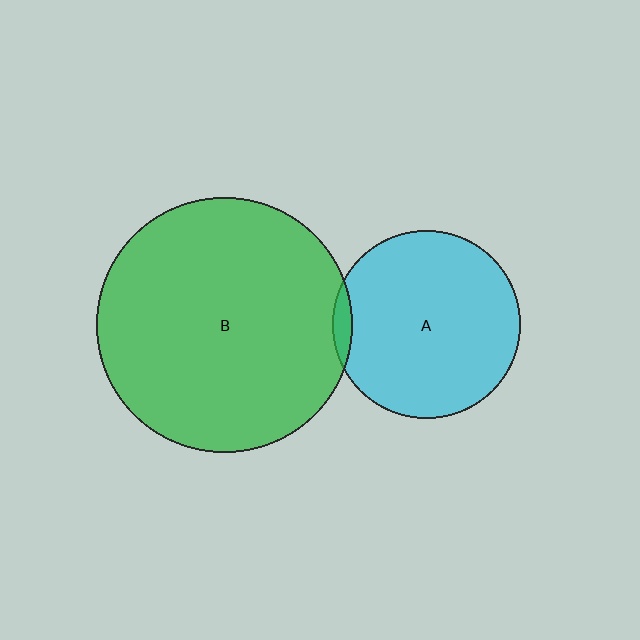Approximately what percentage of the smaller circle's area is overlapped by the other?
Approximately 5%.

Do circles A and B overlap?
Yes.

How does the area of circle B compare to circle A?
Approximately 1.8 times.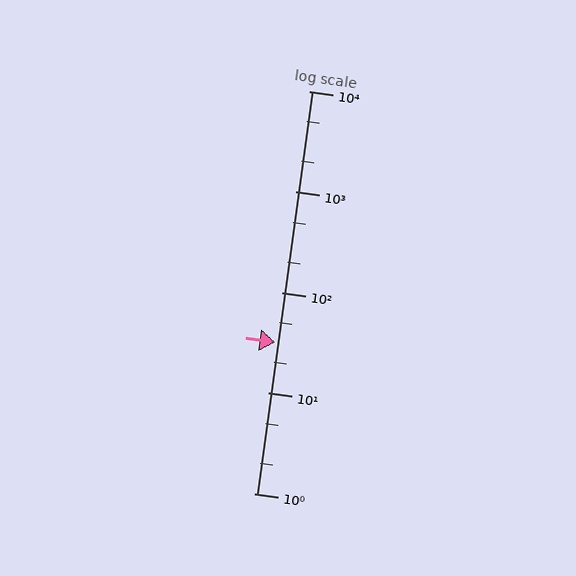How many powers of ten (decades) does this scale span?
The scale spans 4 decades, from 1 to 10000.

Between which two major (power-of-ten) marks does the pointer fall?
The pointer is between 10 and 100.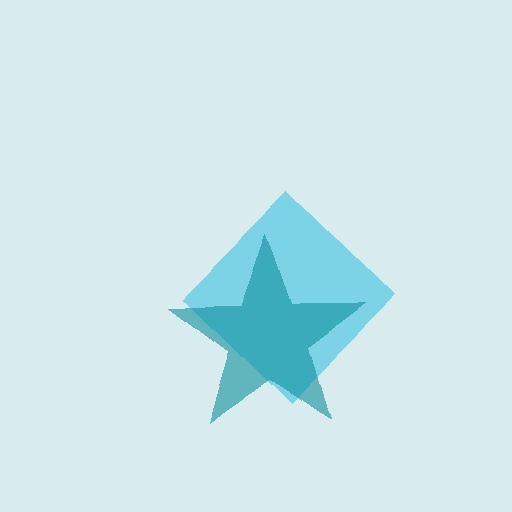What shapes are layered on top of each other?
The layered shapes are: a cyan diamond, a teal star.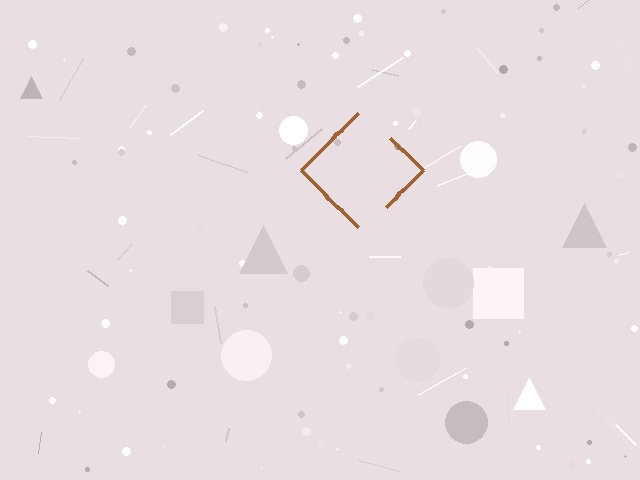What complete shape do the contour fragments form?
The contour fragments form a diamond.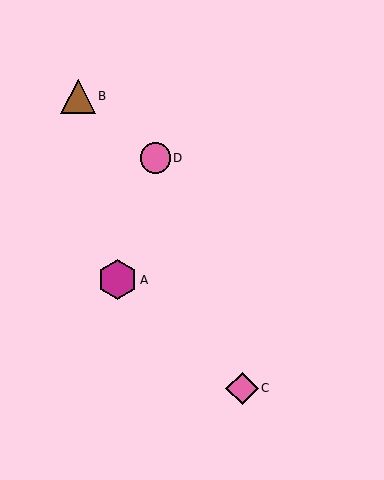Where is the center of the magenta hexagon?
The center of the magenta hexagon is at (118, 280).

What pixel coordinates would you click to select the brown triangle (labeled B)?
Click at (78, 96) to select the brown triangle B.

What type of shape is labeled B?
Shape B is a brown triangle.